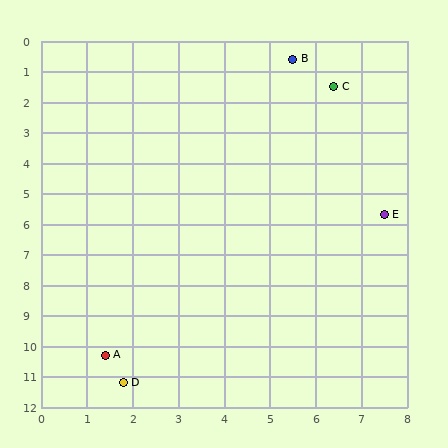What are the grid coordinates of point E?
Point E is at approximately (7.5, 5.7).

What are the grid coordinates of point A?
Point A is at approximately (1.4, 10.3).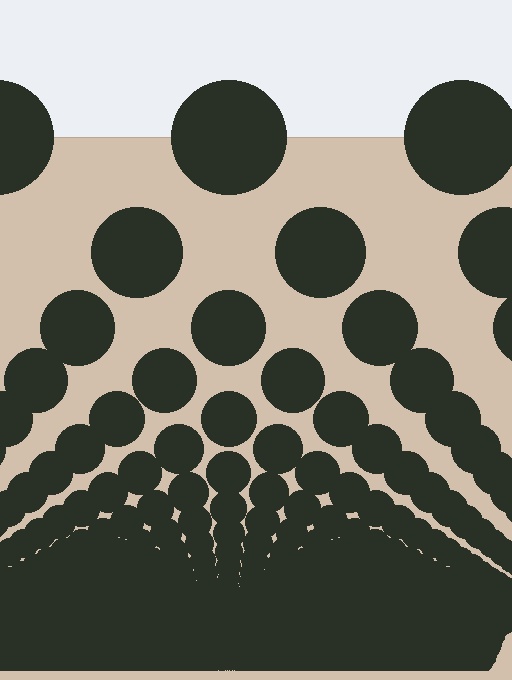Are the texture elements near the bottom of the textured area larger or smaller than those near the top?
Smaller. The gradient is inverted — elements near the bottom are smaller and denser.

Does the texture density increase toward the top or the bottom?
Density increases toward the bottom.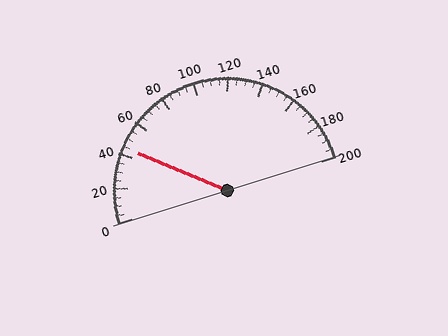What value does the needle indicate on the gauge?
The needle indicates approximately 45.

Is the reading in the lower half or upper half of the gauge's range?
The reading is in the lower half of the range (0 to 200).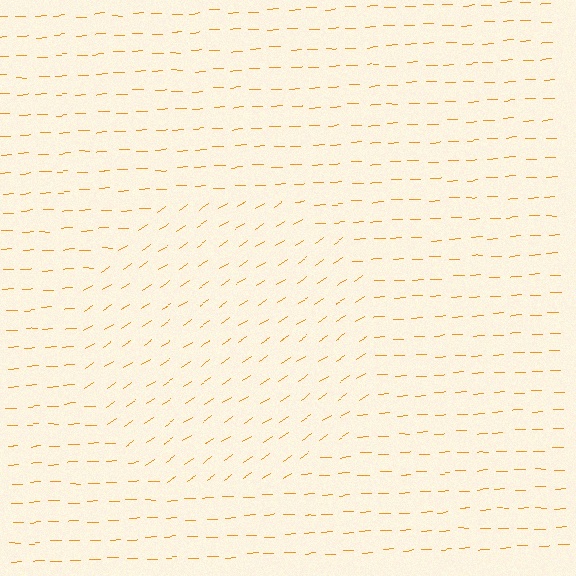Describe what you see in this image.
The image is filled with small orange line segments. A circle region in the image has lines oriented differently from the surrounding lines, creating a visible texture boundary.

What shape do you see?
I see a circle.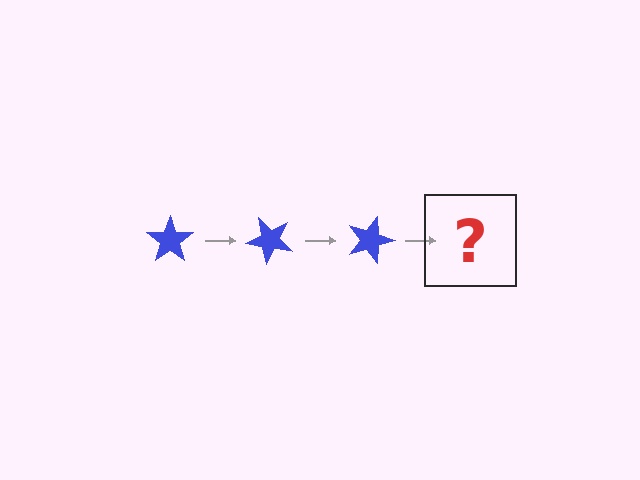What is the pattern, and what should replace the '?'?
The pattern is that the star rotates 45 degrees each step. The '?' should be a blue star rotated 135 degrees.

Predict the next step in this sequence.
The next step is a blue star rotated 135 degrees.